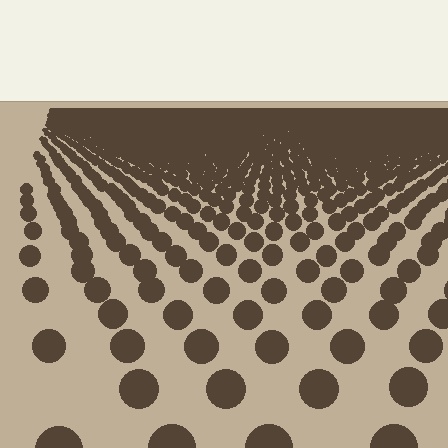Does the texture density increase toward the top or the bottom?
Density increases toward the top.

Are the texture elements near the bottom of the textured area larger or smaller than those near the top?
Larger. Near the bottom, elements are closer to the viewer and appear at a bigger on-screen size.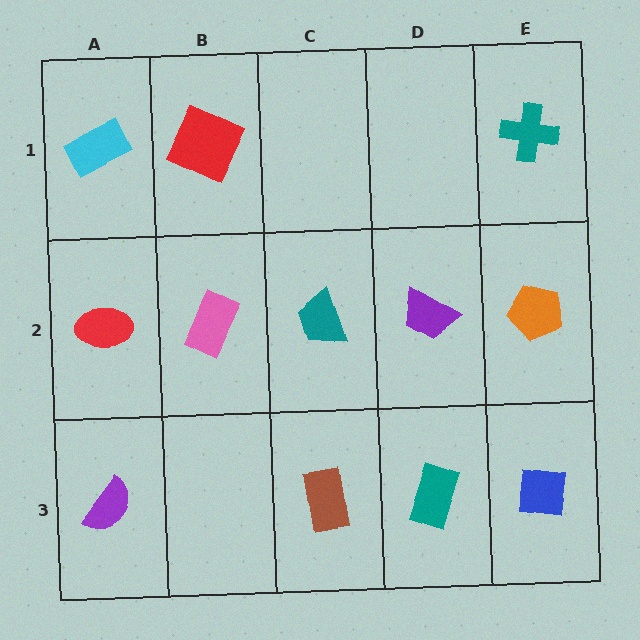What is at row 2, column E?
An orange pentagon.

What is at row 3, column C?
A brown rectangle.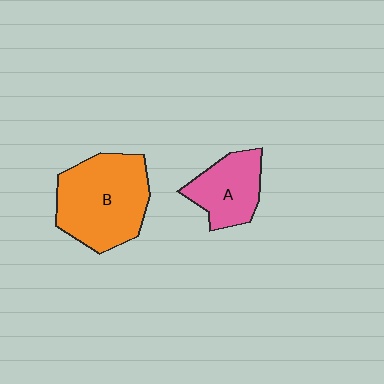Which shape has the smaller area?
Shape A (pink).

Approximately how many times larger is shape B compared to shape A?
Approximately 1.8 times.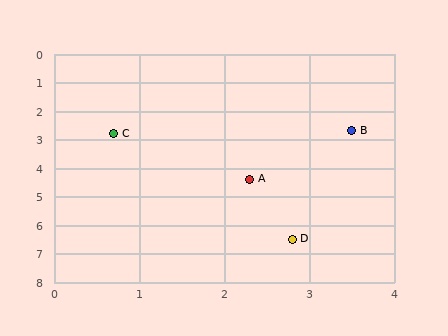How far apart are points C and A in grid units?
Points C and A are about 2.3 grid units apart.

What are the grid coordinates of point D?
Point D is at approximately (2.8, 6.5).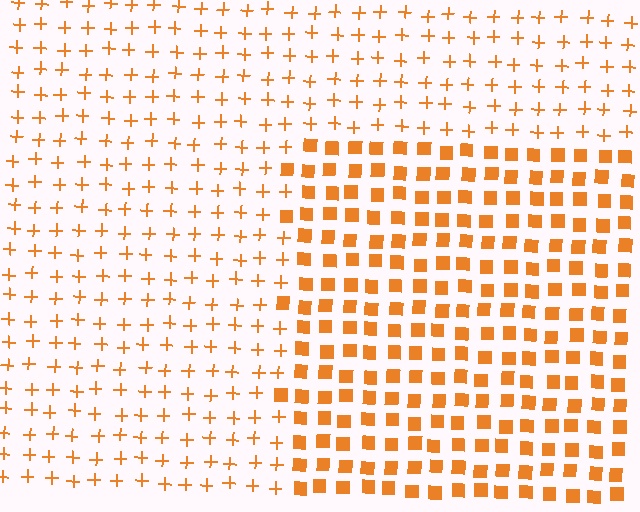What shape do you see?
I see a rectangle.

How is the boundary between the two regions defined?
The boundary is defined by a change in element shape: squares inside vs. plus signs outside. All elements share the same color and spacing.